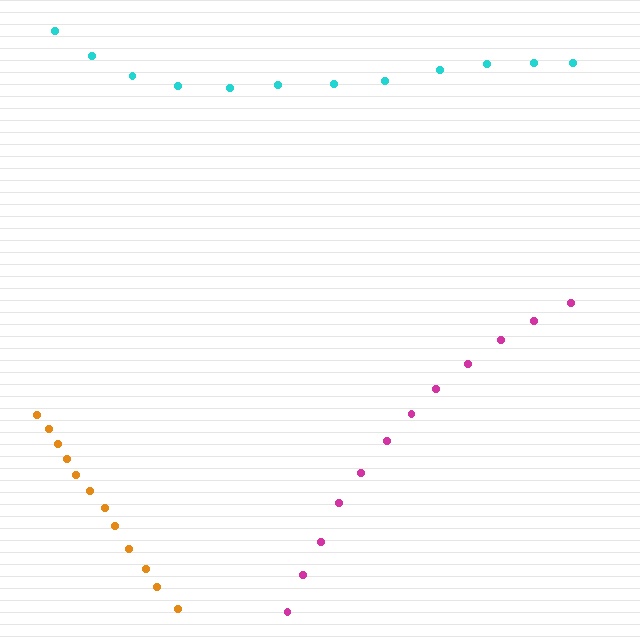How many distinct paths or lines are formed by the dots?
There are 3 distinct paths.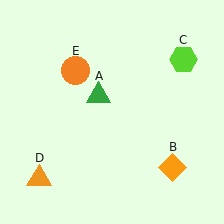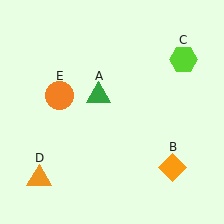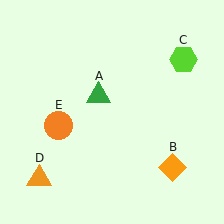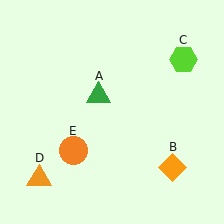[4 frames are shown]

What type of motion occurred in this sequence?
The orange circle (object E) rotated counterclockwise around the center of the scene.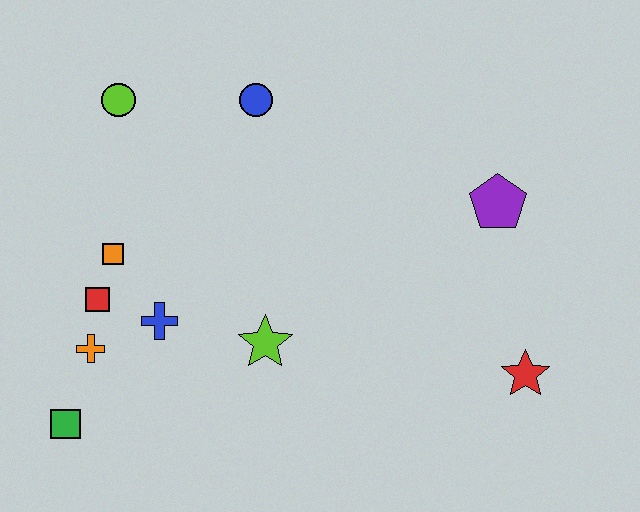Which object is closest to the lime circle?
The blue circle is closest to the lime circle.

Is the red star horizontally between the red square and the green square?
No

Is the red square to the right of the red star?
No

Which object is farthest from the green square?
The purple pentagon is farthest from the green square.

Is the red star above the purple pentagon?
No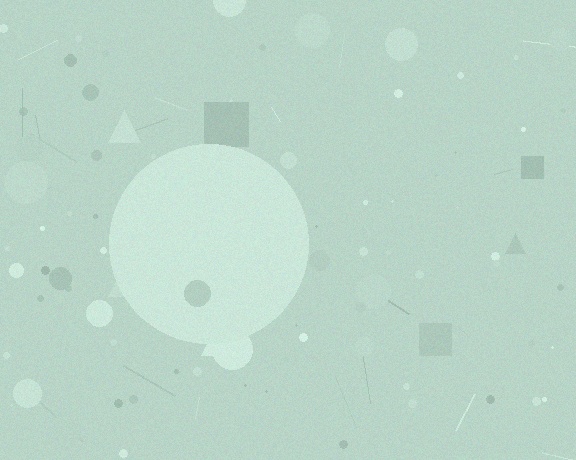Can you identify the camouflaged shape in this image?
The camouflaged shape is a circle.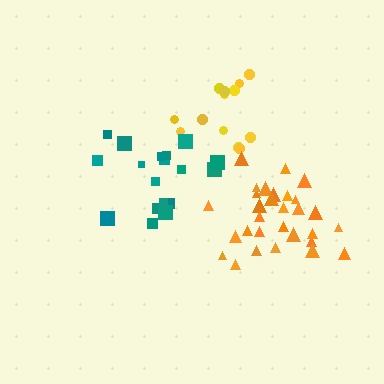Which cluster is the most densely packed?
Orange.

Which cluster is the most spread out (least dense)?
Teal.